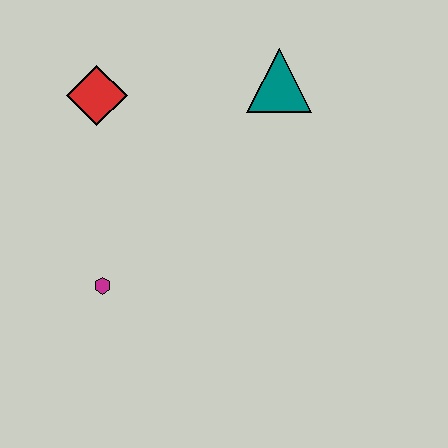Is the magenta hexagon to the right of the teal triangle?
No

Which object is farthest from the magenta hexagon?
The teal triangle is farthest from the magenta hexagon.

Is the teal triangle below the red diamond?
No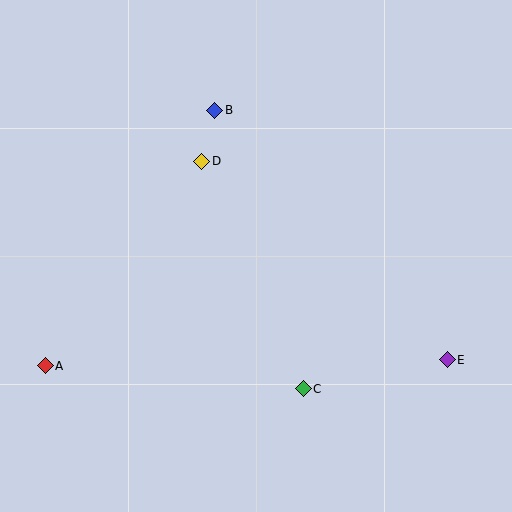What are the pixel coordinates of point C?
Point C is at (303, 389).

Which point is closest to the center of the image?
Point D at (202, 161) is closest to the center.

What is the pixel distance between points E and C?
The distance between E and C is 147 pixels.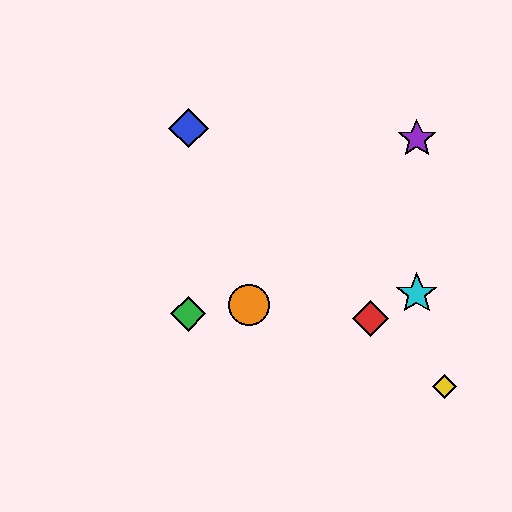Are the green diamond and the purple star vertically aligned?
No, the green diamond is at x≈188 and the purple star is at x≈417.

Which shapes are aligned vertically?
The blue diamond, the green diamond are aligned vertically.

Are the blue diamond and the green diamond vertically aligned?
Yes, both are at x≈188.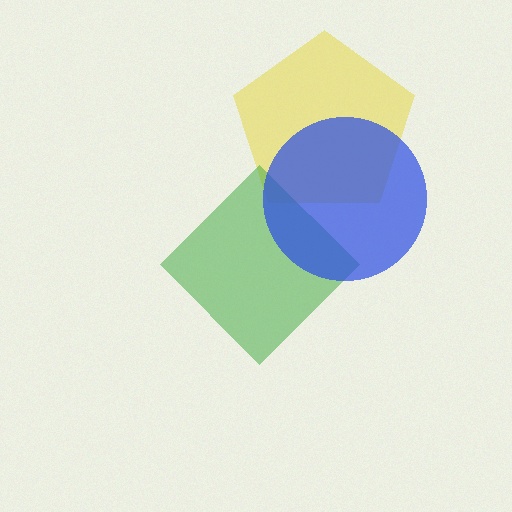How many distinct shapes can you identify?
There are 3 distinct shapes: a yellow pentagon, a green diamond, a blue circle.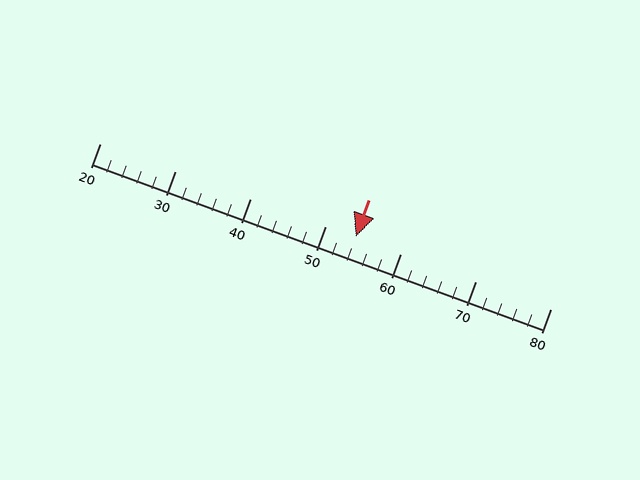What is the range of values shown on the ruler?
The ruler shows values from 20 to 80.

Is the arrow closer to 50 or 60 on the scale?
The arrow is closer to 50.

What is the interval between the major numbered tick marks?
The major tick marks are spaced 10 units apart.